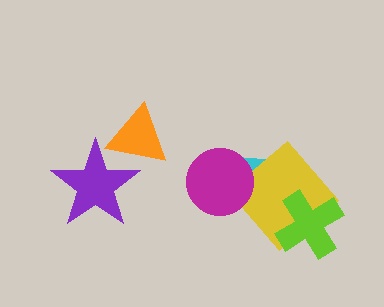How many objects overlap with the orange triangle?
1 object overlaps with the orange triangle.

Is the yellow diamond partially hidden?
Yes, it is partially covered by another shape.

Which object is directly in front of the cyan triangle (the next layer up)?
The yellow diamond is directly in front of the cyan triangle.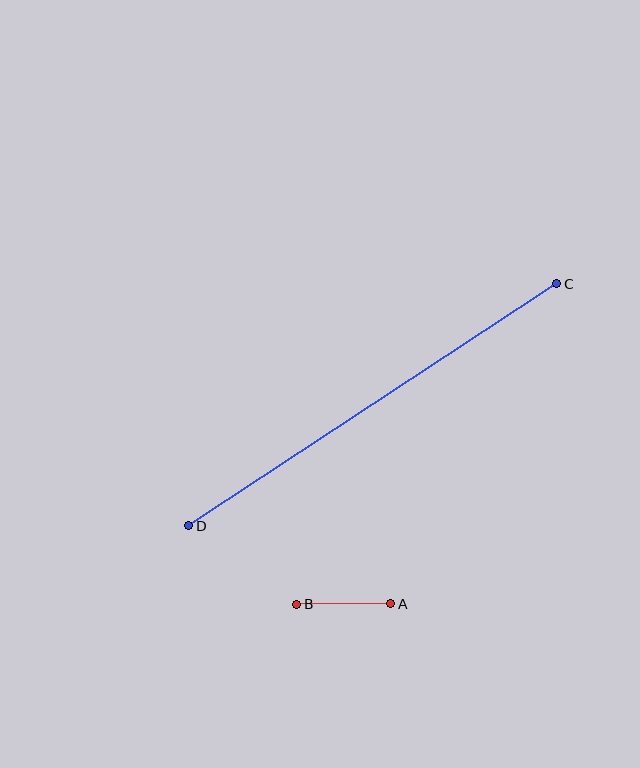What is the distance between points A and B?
The distance is approximately 94 pixels.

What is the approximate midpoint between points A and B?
The midpoint is at approximately (344, 604) pixels.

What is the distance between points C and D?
The distance is approximately 440 pixels.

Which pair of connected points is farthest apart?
Points C and D are farthest apart.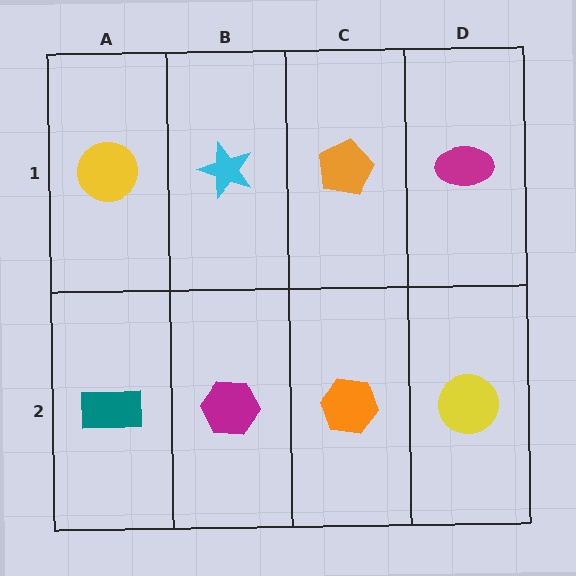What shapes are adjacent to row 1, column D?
A yellow circle (row 2, column D), an orange pentagon (row 1, column C).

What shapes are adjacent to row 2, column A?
A yellow circle (row 1, column A), a magenta hexagon (row 2, column B).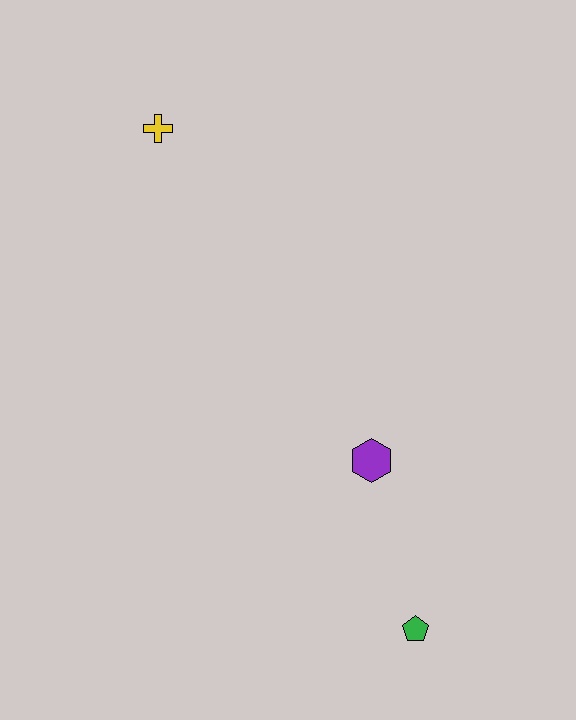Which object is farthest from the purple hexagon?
The yellow cross is farthest from the purple hexagon.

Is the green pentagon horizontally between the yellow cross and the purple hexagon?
No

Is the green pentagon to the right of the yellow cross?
Yes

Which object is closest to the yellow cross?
The purple hexagon is closest to the yellow cross.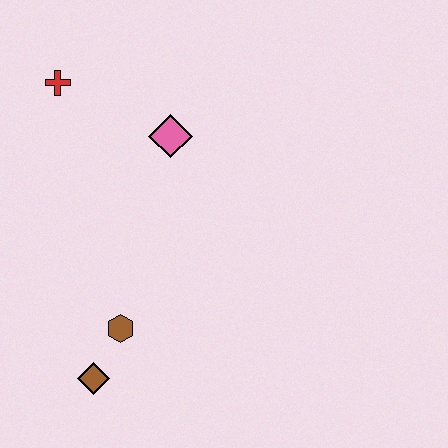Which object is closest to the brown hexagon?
The brown diamond is closest to the brown hexagon.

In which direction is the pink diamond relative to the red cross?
The pink diamond is to the right of the red cross.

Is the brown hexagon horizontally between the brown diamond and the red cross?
No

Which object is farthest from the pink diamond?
The brown diamond is farthest from the pink diamond.